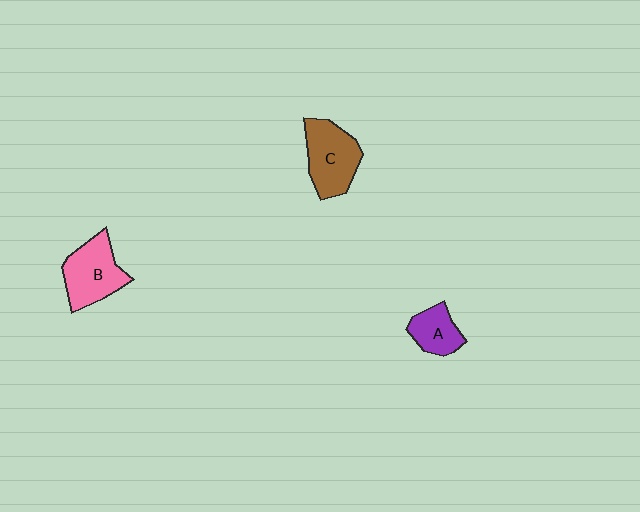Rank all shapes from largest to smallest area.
From largest to smallest: C (brown), B (pink), A (purple).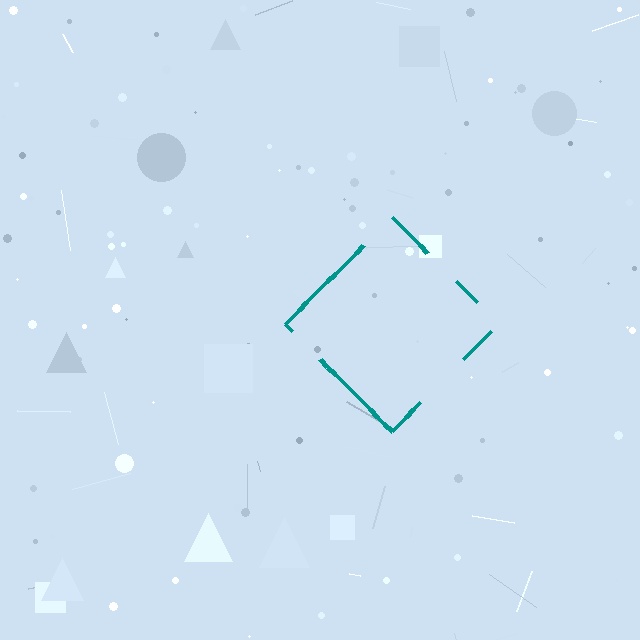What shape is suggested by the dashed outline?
The dashed outline suggests a diamond.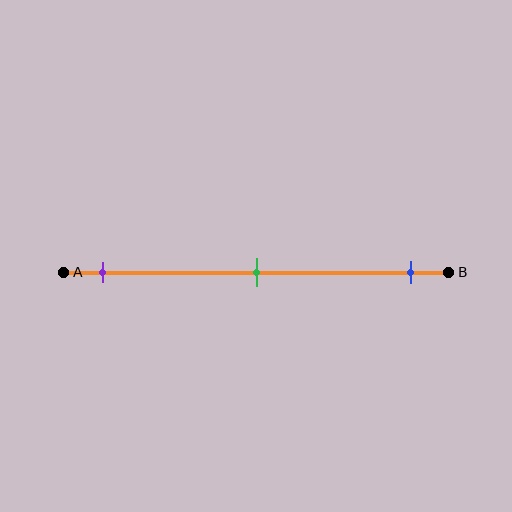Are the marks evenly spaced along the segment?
Yes, the marks are approximately evenly spaced.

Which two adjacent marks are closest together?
The purple and green marks are the closest adjacent pair.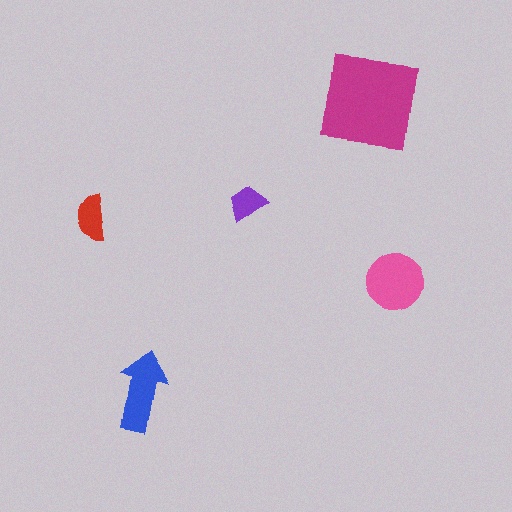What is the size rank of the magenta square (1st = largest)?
1st.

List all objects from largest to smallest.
The magenta square, the pink circle, the blue arrow, the red semicircle, the purple trapezoid.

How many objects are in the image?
There are 5 objects in the image.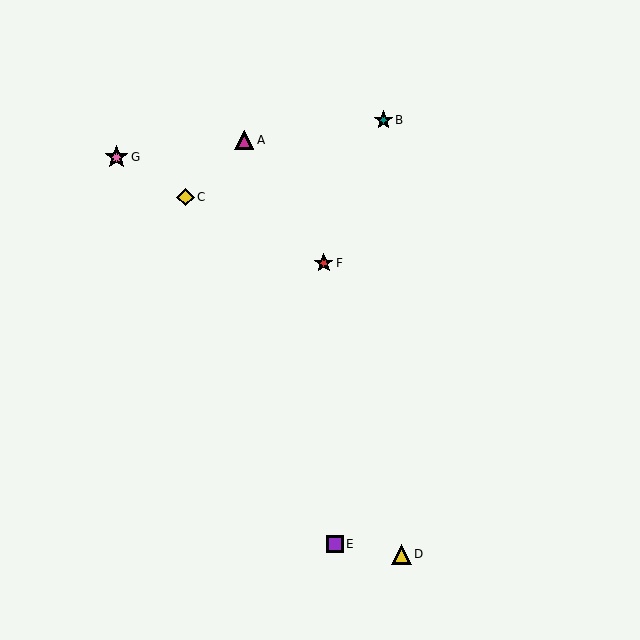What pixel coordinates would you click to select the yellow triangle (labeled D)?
Click at (401, 554) to select the yellow triangle D.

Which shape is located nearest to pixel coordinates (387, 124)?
The teal star (labeled B) at (383, 120) is nearest to that location.